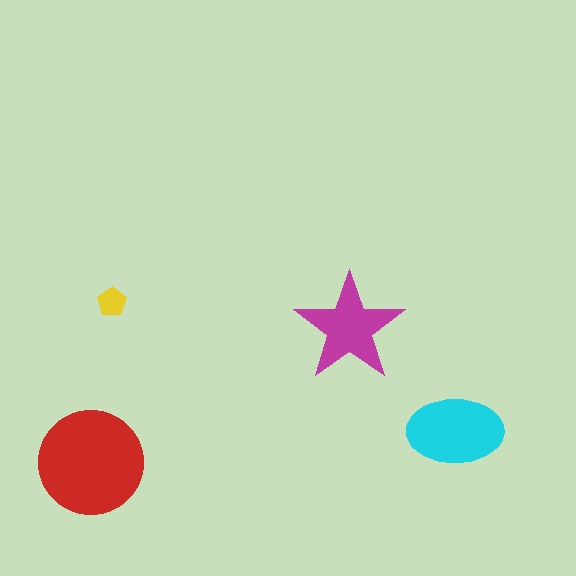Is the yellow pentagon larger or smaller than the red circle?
Smaller.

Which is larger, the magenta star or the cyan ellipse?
The cyan ellipse.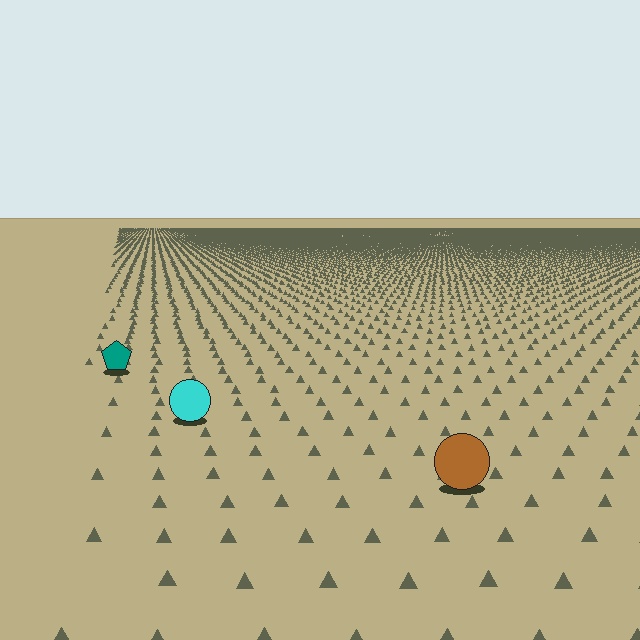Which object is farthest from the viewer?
The teal pentagon is farthest from the viewer. It appears smaller and the ground texture around it is denser.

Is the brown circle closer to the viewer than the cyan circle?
Yes. The brown circle is closer — you can tell from the texture gradient: the ground texture is coarser near it.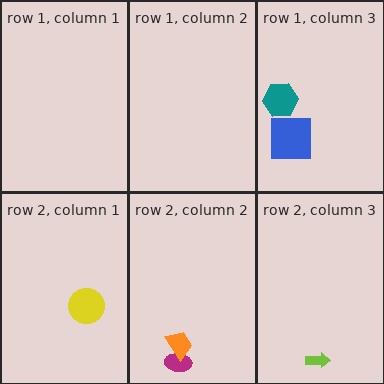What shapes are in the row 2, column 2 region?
The magenta ellipse, the orange trapezoid.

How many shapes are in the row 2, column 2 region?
2.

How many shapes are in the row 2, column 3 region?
1.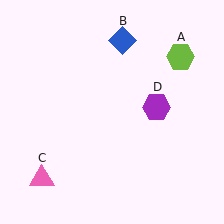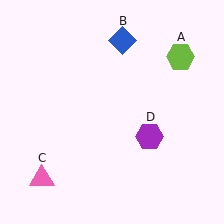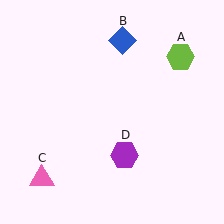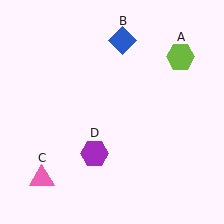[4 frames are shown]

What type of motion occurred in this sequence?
The purple hexagon (object D) rotated clockwise around the center of the scene.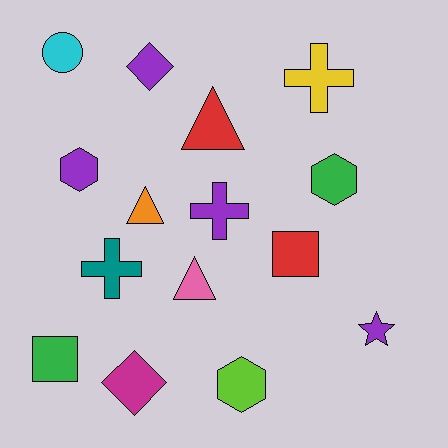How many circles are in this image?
There is 1 circle.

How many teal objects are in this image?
There is 1 teal object.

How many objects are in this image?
There are 15 objects.